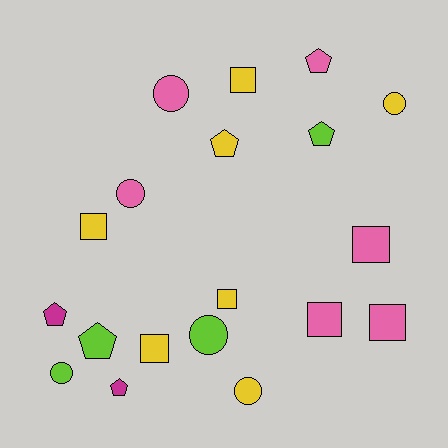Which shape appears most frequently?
Square, with 7 objects.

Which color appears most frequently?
Yellow, with 7 objects.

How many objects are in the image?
There are 19 objects.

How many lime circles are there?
There are 2 lime circles.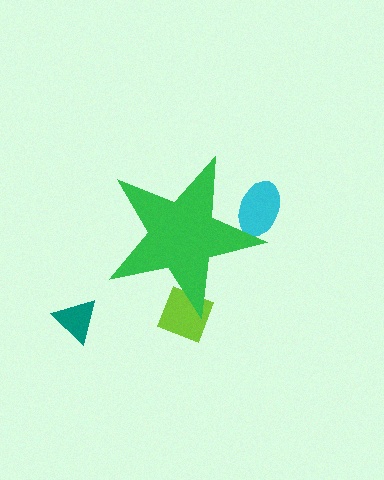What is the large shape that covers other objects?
A green star.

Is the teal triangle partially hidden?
No, the teal triangle is fully visible.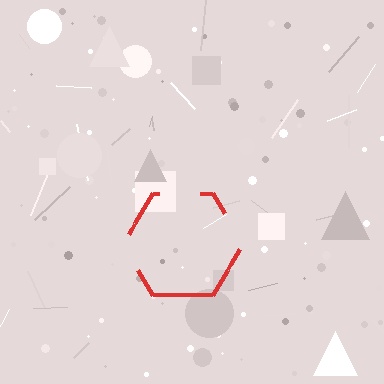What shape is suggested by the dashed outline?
The dashed outline suggests a hexagon.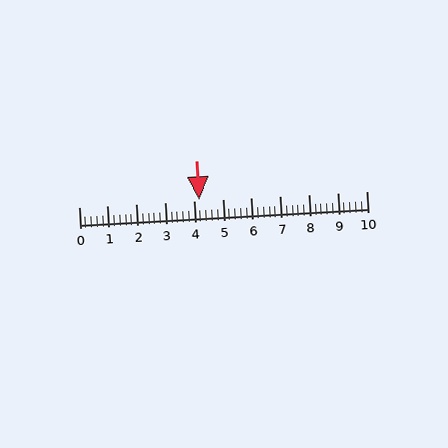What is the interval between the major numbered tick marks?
The major tick marks are spaced 1 units apart.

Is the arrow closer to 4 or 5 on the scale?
The arrow is closer to 4.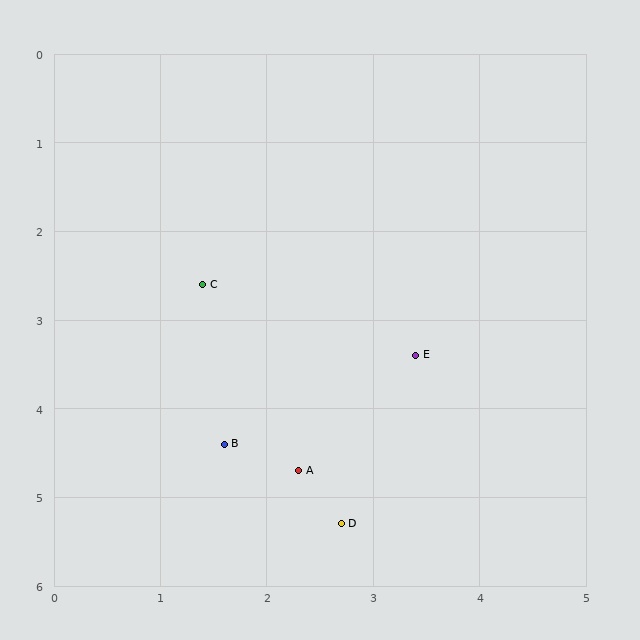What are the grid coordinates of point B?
Point B is at approximately (1.6, 4.4).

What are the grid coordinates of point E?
Point E is at approximately (3.4, 3.4).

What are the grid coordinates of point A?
Point A is at approximately (2.3, 4.7).